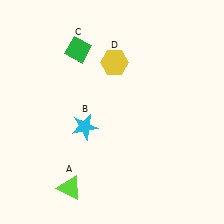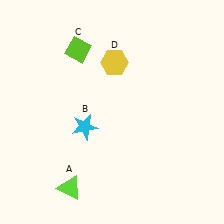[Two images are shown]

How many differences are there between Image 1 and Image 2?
There is 1 difference between the two images.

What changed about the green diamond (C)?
In Image 1, C is green. In Image 2, it changed to lime.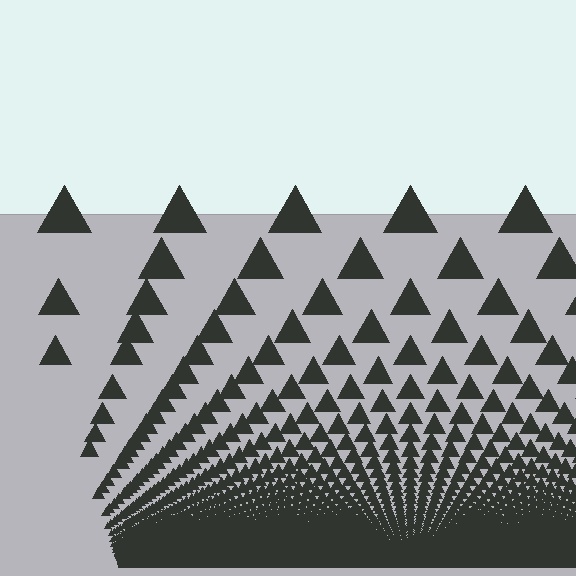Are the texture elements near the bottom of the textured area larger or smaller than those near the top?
Smaller. The gradient is inverted — elements near the bottom are smaller and denser.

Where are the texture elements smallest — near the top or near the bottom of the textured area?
Near the bottom.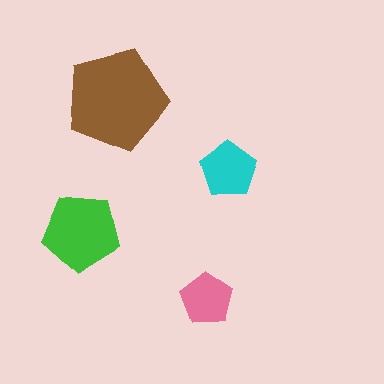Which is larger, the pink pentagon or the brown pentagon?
The brown one.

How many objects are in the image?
There are 4 objects in the image.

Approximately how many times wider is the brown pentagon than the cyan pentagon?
About 2 times wider.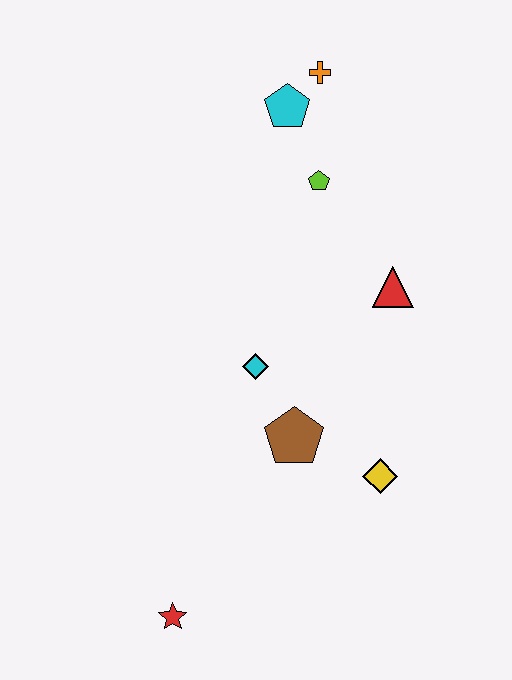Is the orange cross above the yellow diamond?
Yes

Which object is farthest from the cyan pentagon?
The red star is farthest from the cyan pentagon.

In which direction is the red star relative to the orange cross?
The red star is below the orange cross.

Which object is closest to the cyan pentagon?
The orange cross is closest to the cyan pentagon.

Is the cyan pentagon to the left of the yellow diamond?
Yes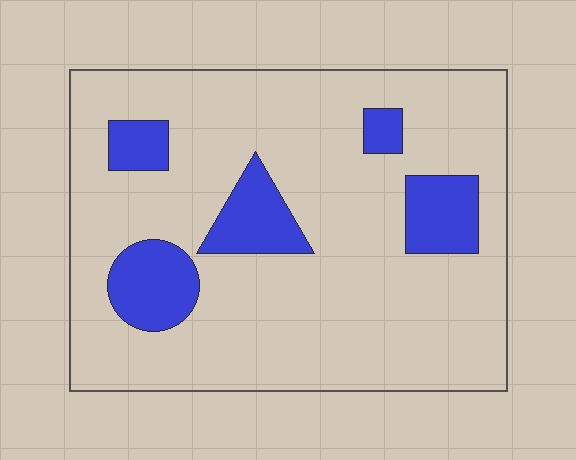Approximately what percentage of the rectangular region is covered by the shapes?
Approximately 15%.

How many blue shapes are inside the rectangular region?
5.